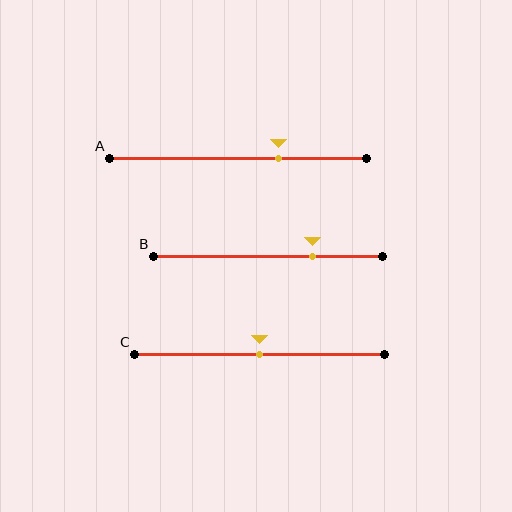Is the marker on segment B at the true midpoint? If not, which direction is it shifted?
No, the marker on segment B is shifted to the right by about 19% of the segment length.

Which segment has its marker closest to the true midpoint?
Segment C has its marker closest to the true midpoint.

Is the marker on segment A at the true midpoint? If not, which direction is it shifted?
No, the marker on segment A is shifted to the right by about 16% of the segment length.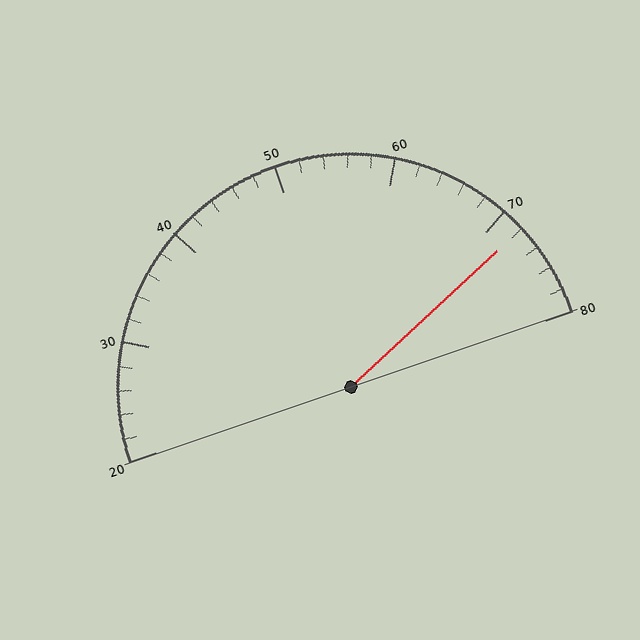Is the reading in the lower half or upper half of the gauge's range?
The reading is in the upper half of the range (20 to 80).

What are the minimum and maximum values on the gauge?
The gauge ranges from 20 to 80.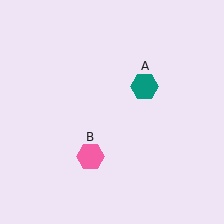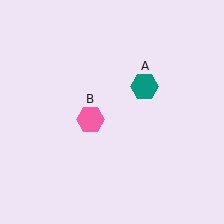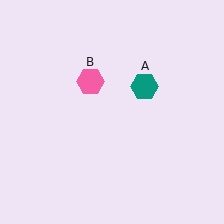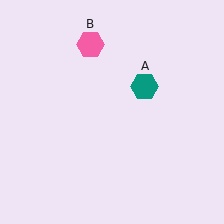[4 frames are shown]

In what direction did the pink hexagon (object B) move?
The pink hexagon (object B) moved up.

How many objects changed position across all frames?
1 object changed position: pink hexagon (object B).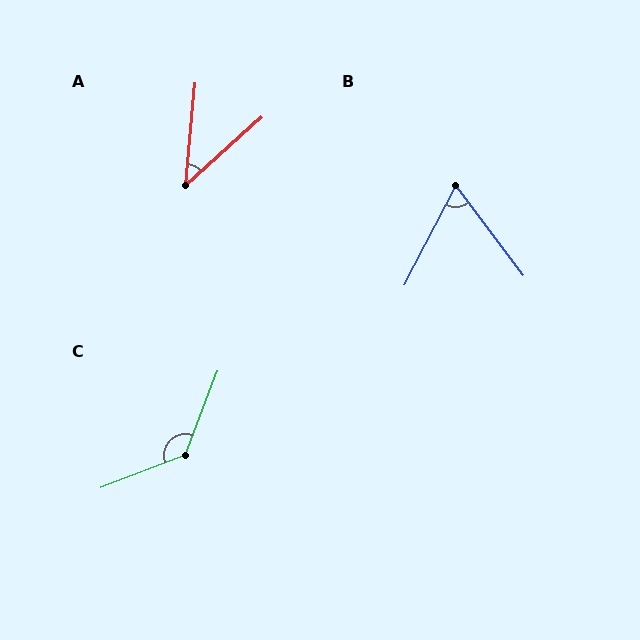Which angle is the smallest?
A, at approximately 43 degrees.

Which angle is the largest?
C, at approximately 132 degrees.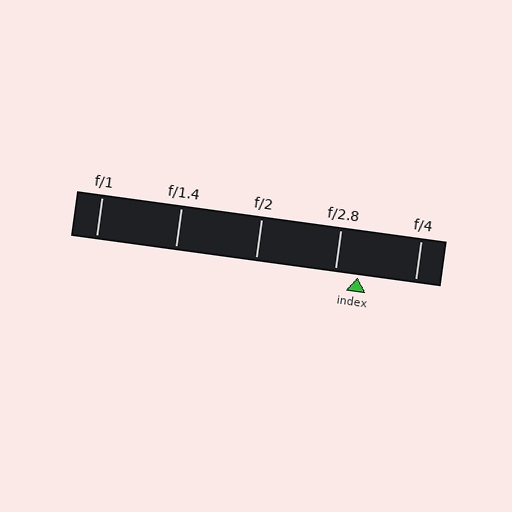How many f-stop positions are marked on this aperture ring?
There are 5 f-stop positions marked.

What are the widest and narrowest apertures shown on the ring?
The widest aperture shown is f/1 and the narrowest is f/4.